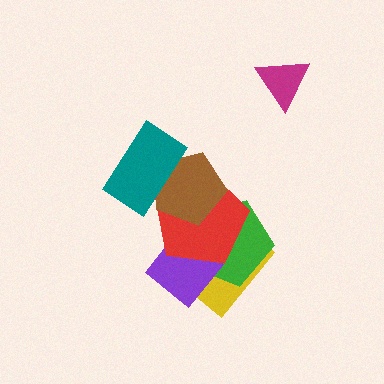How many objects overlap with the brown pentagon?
3 objects overlap with the brown pentagon.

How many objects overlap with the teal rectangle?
2 objects overlap with the teal rectangle.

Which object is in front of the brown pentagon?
The teal rectangle is in front of the brown pentagon.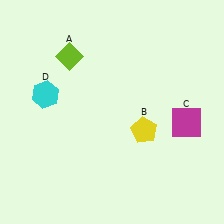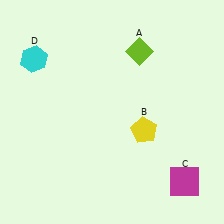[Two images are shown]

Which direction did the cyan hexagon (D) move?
The cyan hexagon (D) moved up.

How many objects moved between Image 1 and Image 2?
3 objects moved between the two images.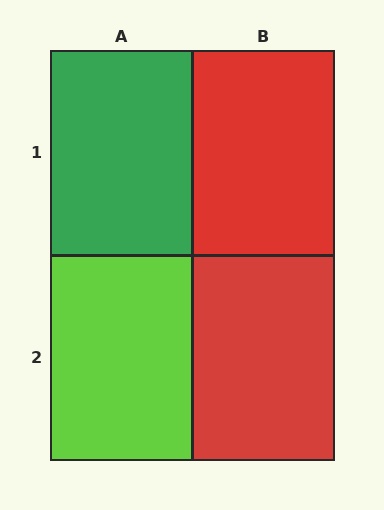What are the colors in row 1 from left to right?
Green, red.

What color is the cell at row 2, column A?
Lime.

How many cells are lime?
1 cell is lime.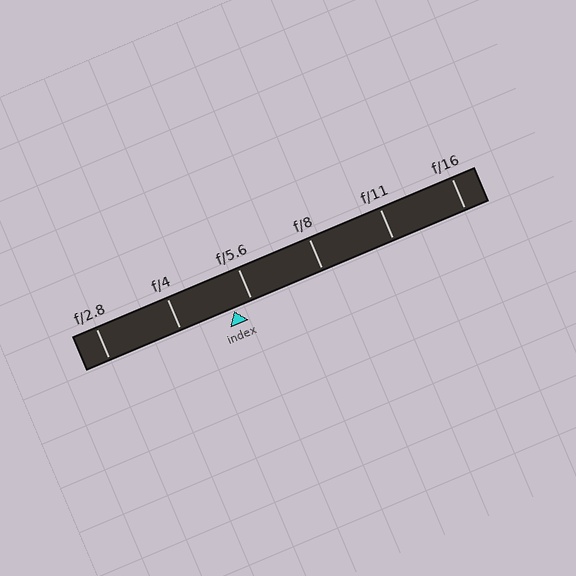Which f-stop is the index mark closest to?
The index mark is closest to f/5.6.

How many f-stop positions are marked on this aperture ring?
There are 6 f-stop positions marked.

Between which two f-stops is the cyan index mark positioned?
The index mark is between f/4 and f/5.6.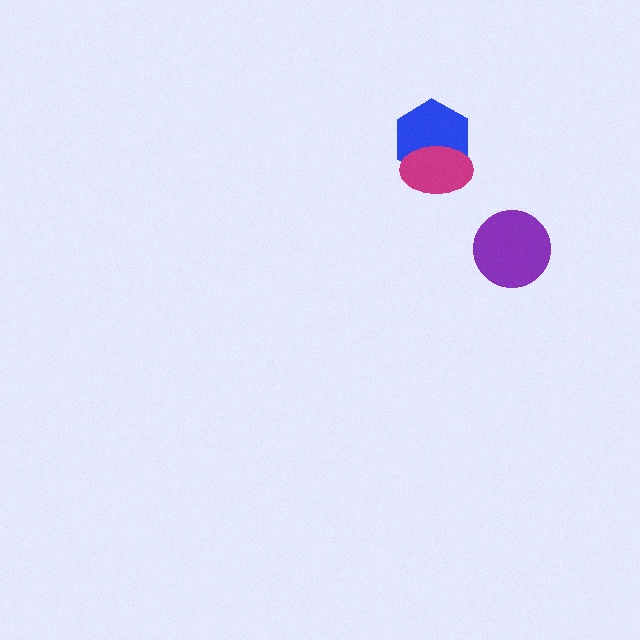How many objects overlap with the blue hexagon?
1 object overlaps with the blue hexagon.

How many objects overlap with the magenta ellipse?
1 object overlaps with the magenta ellipse.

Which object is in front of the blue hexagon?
The magenta ellipse is in front of the blue hexagon.